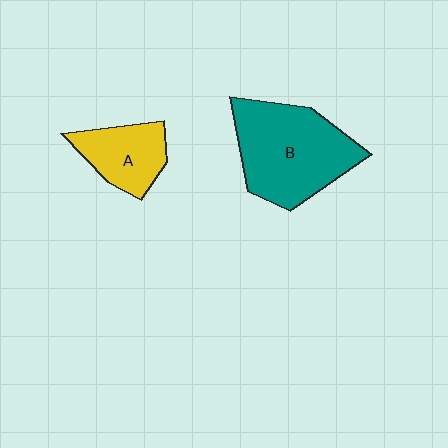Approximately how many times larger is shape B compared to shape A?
Approximately 2.0 times.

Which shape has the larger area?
Shape B (teal).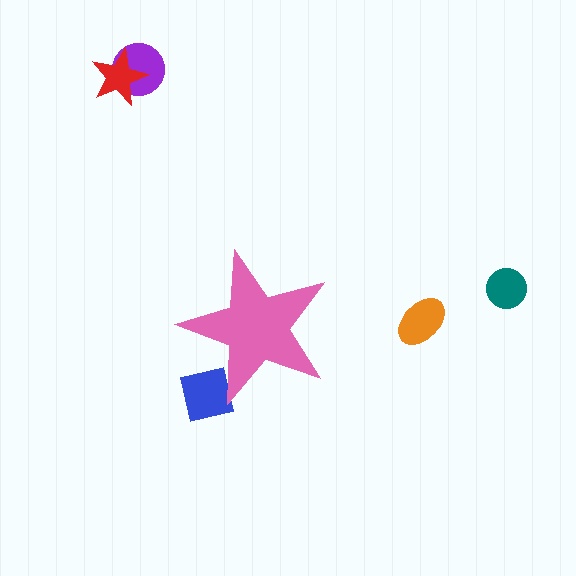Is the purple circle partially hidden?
No, the purple circle is fully visible.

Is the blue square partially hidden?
Yes, the blue square is partially hidden behind the pink star.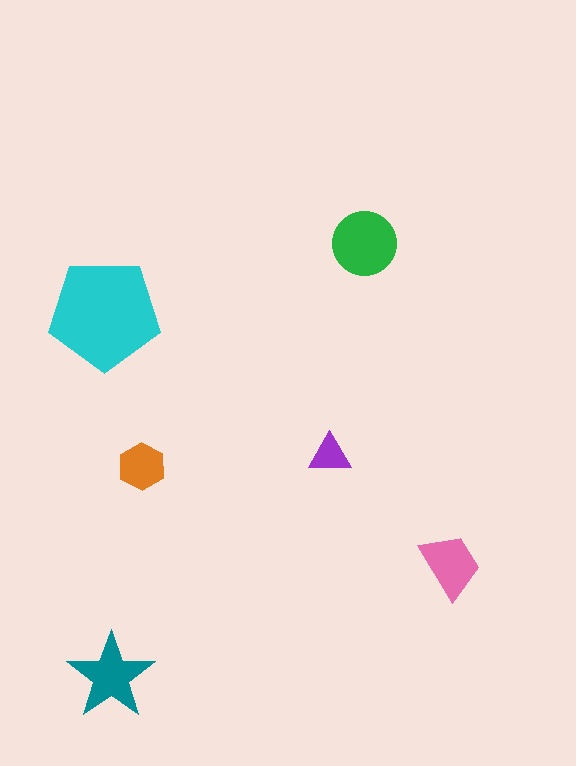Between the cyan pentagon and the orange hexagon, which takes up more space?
The cyan pentagon.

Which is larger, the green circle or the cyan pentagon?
The cyan pentagon.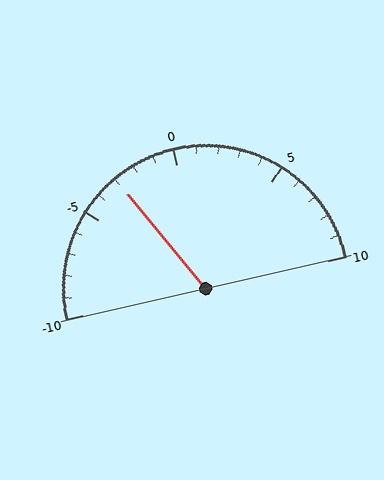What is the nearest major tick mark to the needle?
The nearest major tick mark is -5.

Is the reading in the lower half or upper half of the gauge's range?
The reading is in the lower half of the range (-10 to 10).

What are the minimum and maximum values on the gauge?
The gauge ranges from -10 to 10.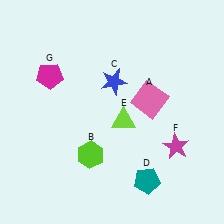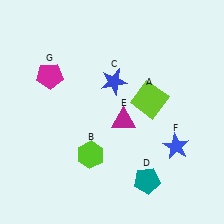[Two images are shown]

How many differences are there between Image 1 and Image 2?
There are 3 differences between the two images.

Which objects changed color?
A changed from pink to lime. E changed from lime to magenta. F changed from magenta to blue.